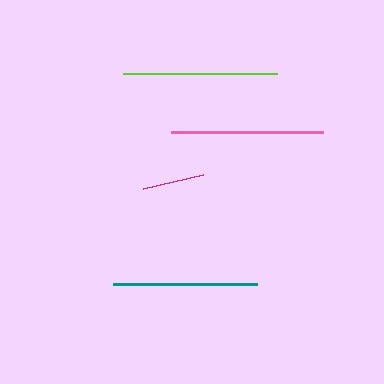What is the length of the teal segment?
The teal segment is approximately 144 pixels long.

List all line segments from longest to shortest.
From longest to shortest: lime, pink, teal, magenta.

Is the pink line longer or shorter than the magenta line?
The pink line is longer than the magenta line.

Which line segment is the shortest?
The magenta line is the shortest at approximately 61 pixels.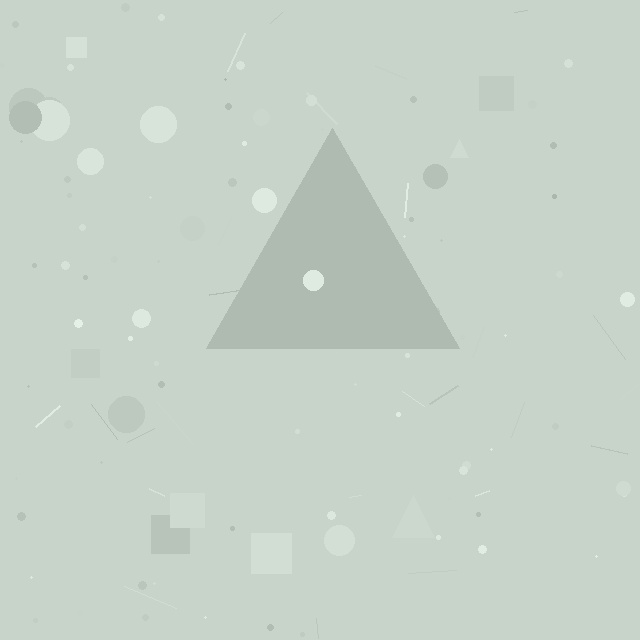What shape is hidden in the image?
A triangle is hidden in the image.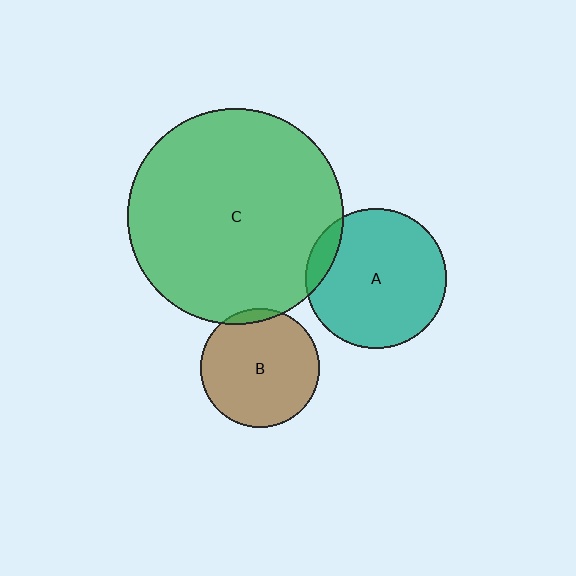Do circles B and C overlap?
Yes.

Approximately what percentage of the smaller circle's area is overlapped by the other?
Approximately 5%.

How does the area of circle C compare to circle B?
Approximately 3.3 times.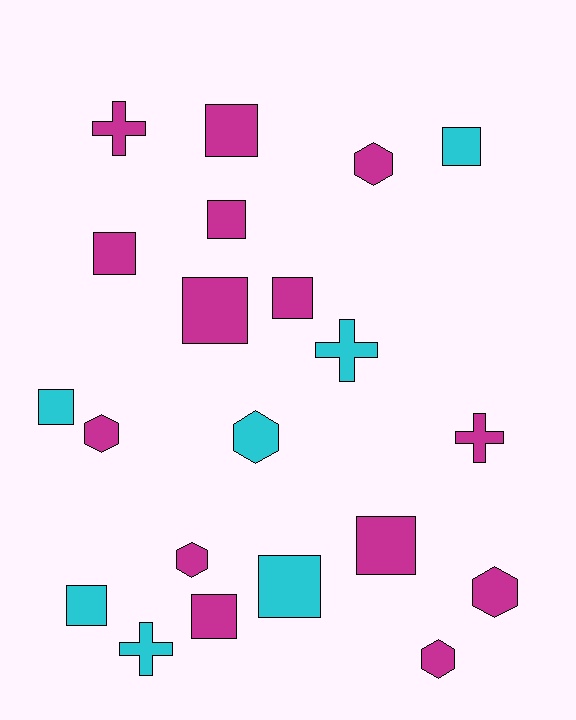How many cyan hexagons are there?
There is 1 cyan hexagon.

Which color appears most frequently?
Magenta, with 14 objects.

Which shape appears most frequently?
Square, with 11 objects.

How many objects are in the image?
There are 21 objects.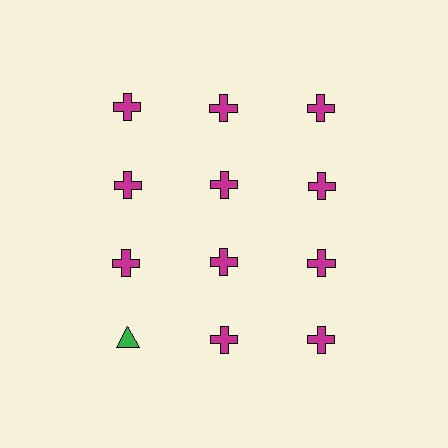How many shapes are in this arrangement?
There are 12 shapes arranged in a grid pattern.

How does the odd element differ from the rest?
It differs in both color (green instead of magenta) and shape (triangle instead of cross).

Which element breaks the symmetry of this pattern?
The green triangle in the fourth row, leftmost column breaks the symmetry. All other shapes are magenta crosses.